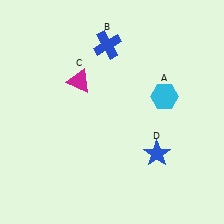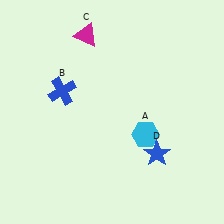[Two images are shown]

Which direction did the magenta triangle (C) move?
The magenta triangle (C) moved up.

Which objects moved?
The objects that moved are: the cyan hexagon (A), the blue cross (B), the magenta triangle (C).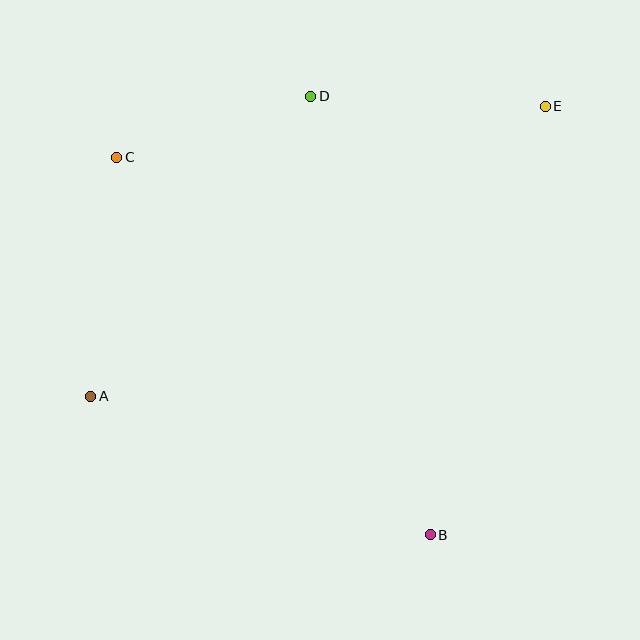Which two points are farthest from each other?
Points A and E are farthest from each other.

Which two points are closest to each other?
Points C and D are closest to each other.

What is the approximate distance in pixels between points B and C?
The distance between B and C is approximately 491 pixels.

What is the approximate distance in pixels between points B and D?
The distance between B and D is approximately 455 pixels.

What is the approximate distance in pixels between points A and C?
The distance between A and C is approximately 241 pixels.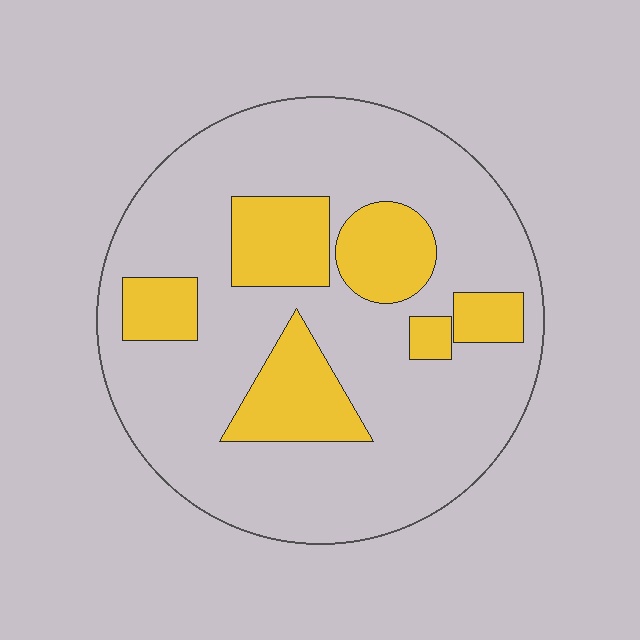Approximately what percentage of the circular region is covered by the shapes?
Approximately 25%.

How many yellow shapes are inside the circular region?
6.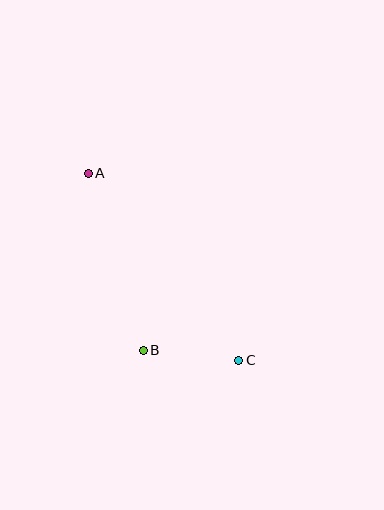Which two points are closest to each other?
Points B and C are closest to each other.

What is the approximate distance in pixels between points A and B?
The distance between A and B is approximately 185 pixels.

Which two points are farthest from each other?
Points A and C are farthest from each other.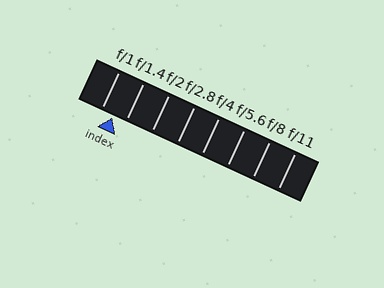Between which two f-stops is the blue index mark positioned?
The index mark is between f/1 and f/1.4.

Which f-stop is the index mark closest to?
The index mark is closest to f/1.4.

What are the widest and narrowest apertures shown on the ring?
The widest aperture shown is f/1 and the narrowest is f/11.